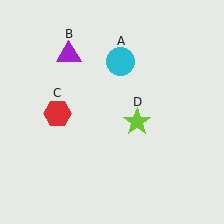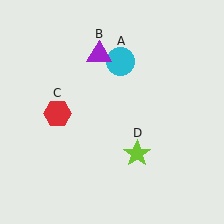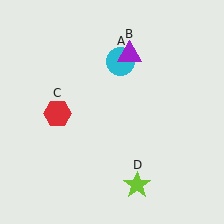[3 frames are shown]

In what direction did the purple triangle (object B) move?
The purple triangle (object B) moved right.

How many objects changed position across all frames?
2 objects changed position: purple triangle (object B), lime star (object D).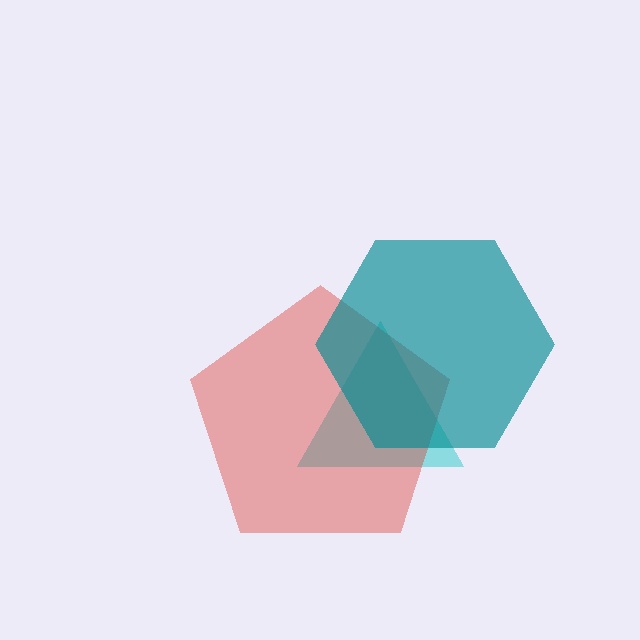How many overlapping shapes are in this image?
There are 3 overlapping shapes in the image.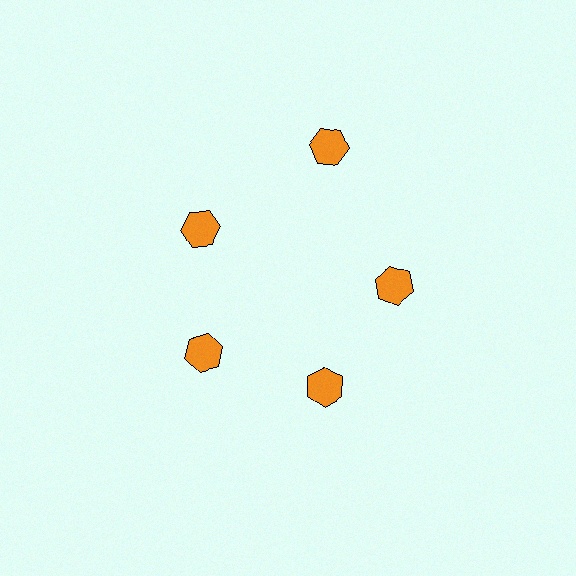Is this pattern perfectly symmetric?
No. The 5 orange hexagons are arranged in a ring, but one element near the 1 o'clock position is pushed outward from the center, breaking the 5-fold rotational symmetry.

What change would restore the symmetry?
The symmetry would be restored by moving it inward, back onto the ring so that all 5 hexagons sit at equal angles and equal distance from the center.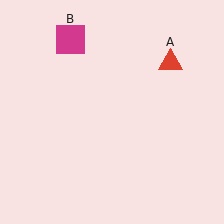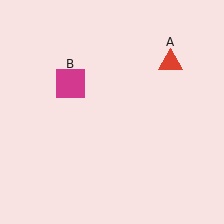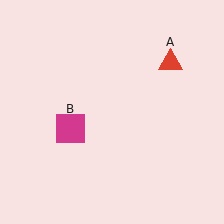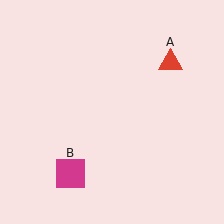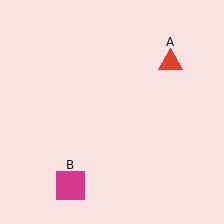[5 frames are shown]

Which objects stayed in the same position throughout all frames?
Red triangle (object A) remained stationary.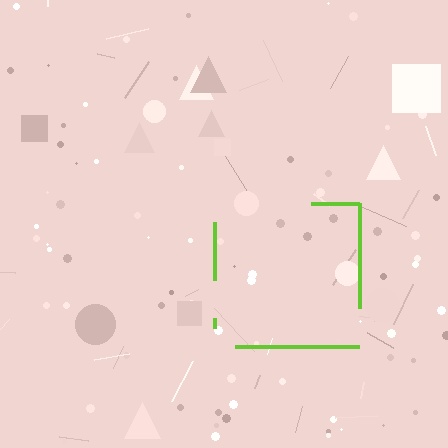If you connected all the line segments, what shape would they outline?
They would outline a square.